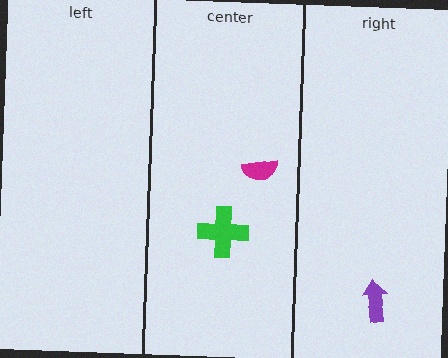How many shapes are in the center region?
2.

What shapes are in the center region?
The green cross, the magenta semicircle.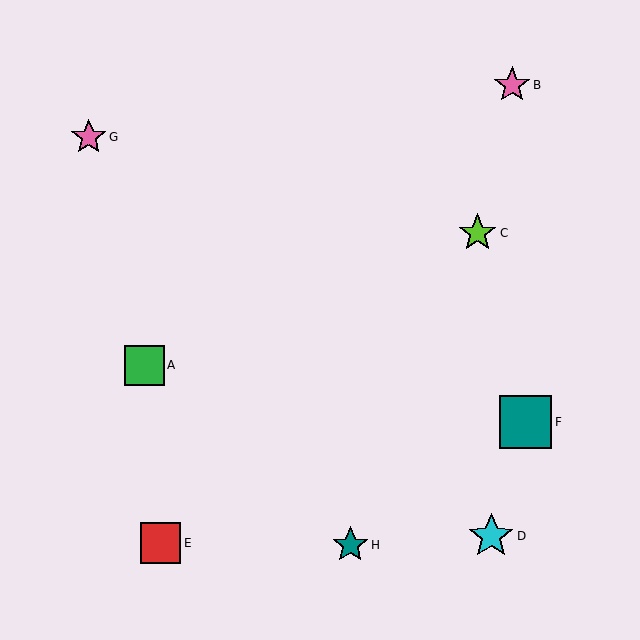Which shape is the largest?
The teal square (labeled F) is the largest.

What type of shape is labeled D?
Shape D is a cyan star.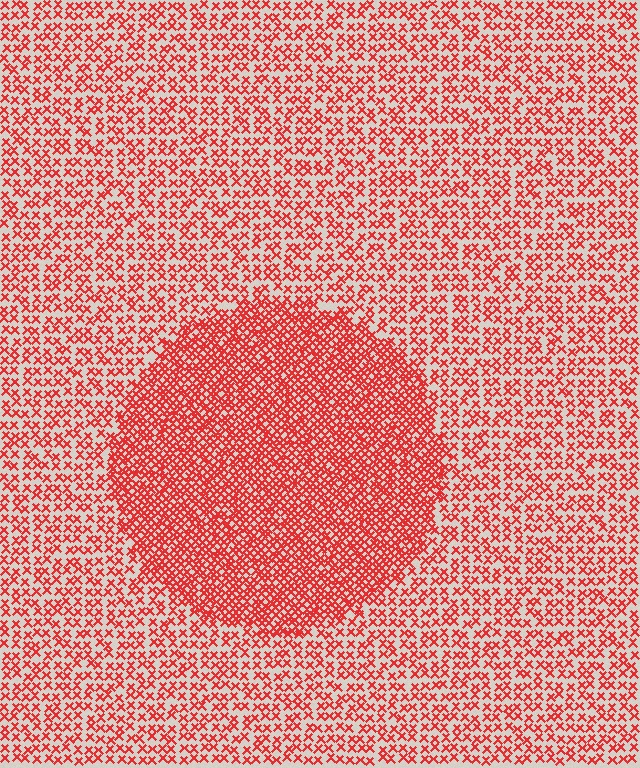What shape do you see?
I see a circle.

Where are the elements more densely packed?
The elements are more densely packed inside the circle boundary.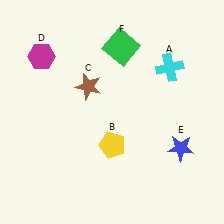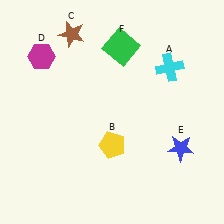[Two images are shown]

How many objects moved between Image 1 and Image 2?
1 object moved between the two images.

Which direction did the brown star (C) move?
The brown star (C) moved up.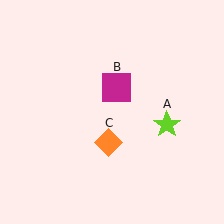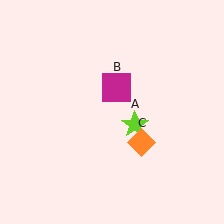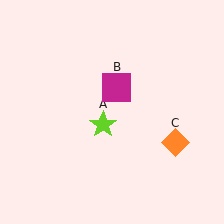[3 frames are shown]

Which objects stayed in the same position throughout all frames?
Magenta square (object B) remained stationary.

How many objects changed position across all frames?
2 objects changed position: lime star (object A), orange diamond (object C).